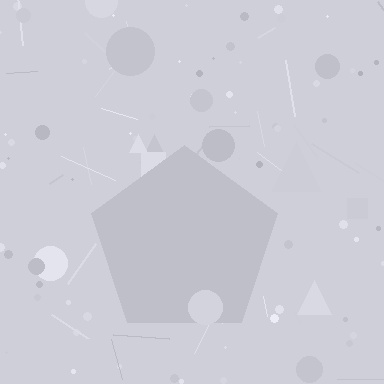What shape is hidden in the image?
A pentagon is hidden in the image.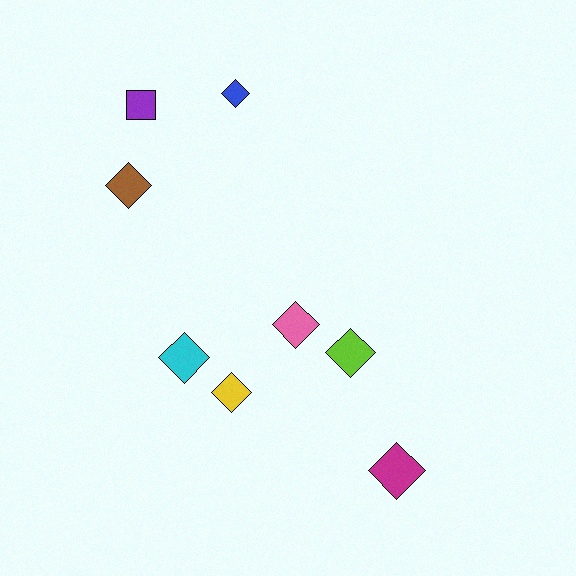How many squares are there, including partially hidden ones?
There is 1 square.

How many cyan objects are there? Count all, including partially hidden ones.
There is 1 cyan object.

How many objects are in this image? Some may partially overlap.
There are 8 objects.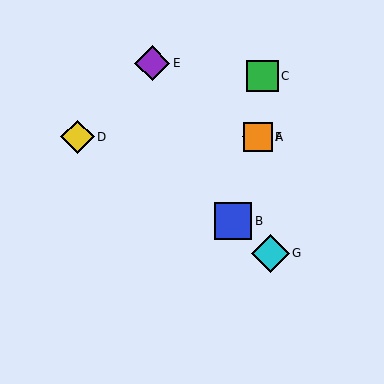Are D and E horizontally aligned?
No, D is at y≈137 and E is at y≈63.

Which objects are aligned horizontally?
Objects A, D, F are aligned horizontally.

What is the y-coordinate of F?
Object F is at y≈137.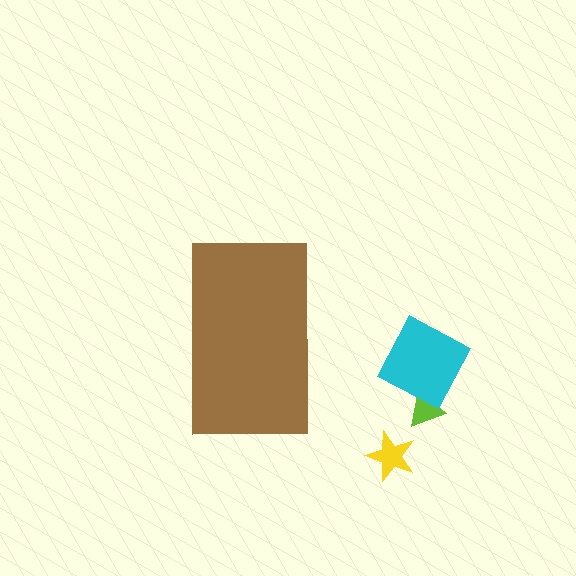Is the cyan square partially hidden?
No, the cyan square is fully visible.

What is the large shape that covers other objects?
A brown rectangle.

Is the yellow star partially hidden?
No, the yellow star is fully visible.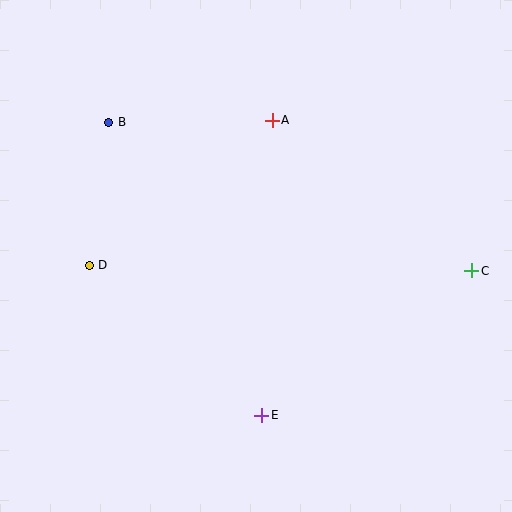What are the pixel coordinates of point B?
Point B is at (109, 122).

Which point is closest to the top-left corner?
Point B is closest to the top-left corner.